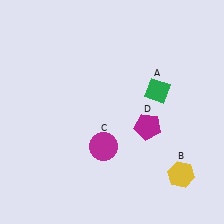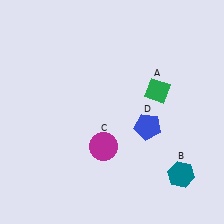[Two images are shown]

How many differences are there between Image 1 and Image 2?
There are 2 differences between the two images.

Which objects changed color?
B changed from yellow to teal. D changed from magenta to blue.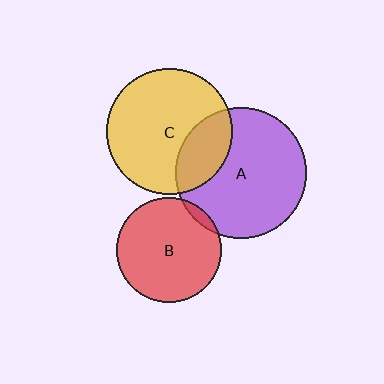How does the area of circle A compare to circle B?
Approximately 1.5 times.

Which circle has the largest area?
Circle A (purple).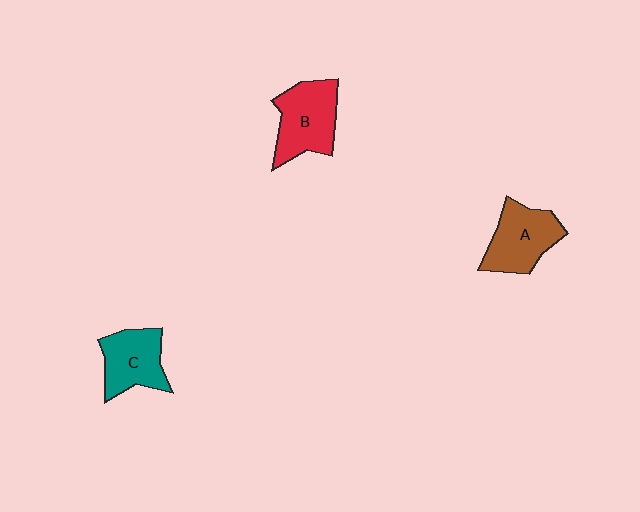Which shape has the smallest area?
Shape C (teal).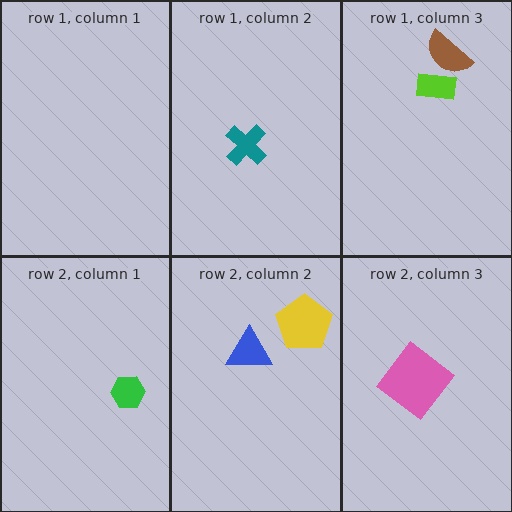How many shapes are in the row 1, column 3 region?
2.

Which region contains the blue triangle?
The row 2, column 2 region.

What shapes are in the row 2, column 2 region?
The blue triangle, the yellow pentagon.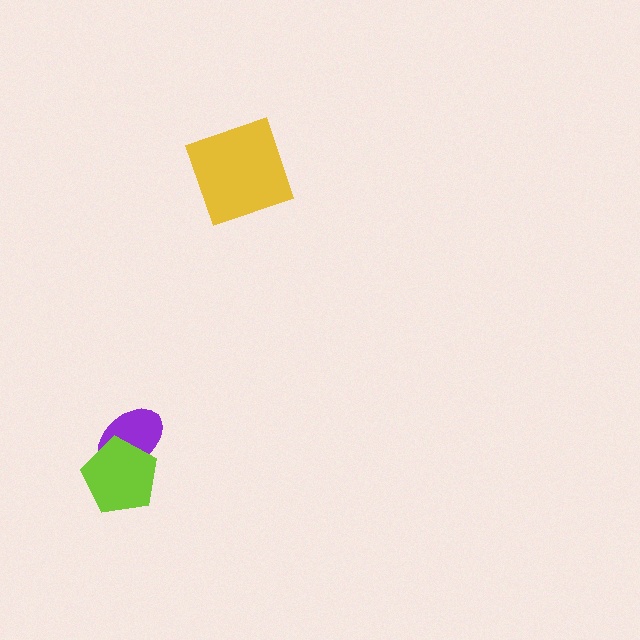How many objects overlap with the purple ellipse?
1 object overlaps with the purple ellipse.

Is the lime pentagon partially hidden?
No, no other shape covers it.